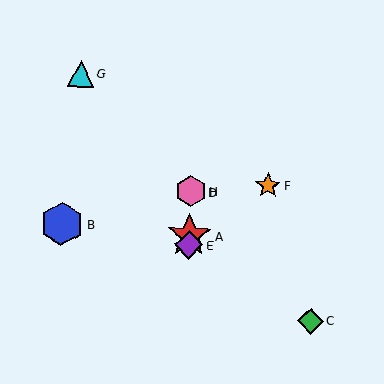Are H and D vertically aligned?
Yes, both are at x≈191.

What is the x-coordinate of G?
Object G is at x≈81.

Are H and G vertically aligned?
No, H is at x≈191 and G is at x≈81.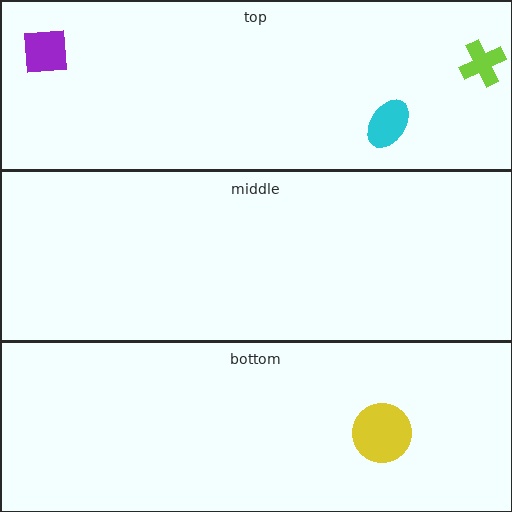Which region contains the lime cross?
The top region.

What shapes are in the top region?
The lime cross, the purple square, the cyan ellipse.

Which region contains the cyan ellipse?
The top region.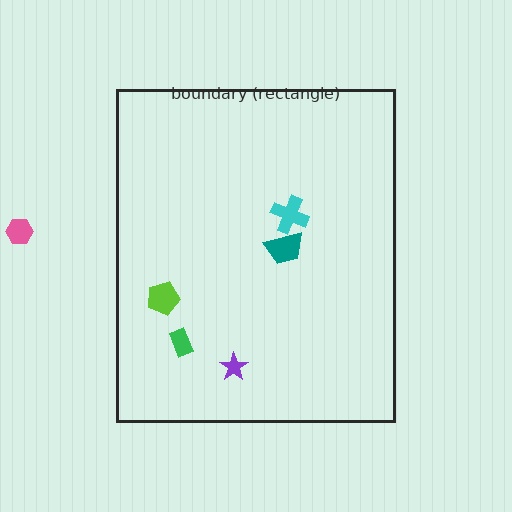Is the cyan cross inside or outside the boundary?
Inside.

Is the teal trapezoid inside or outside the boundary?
Inside.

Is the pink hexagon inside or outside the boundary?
Outside.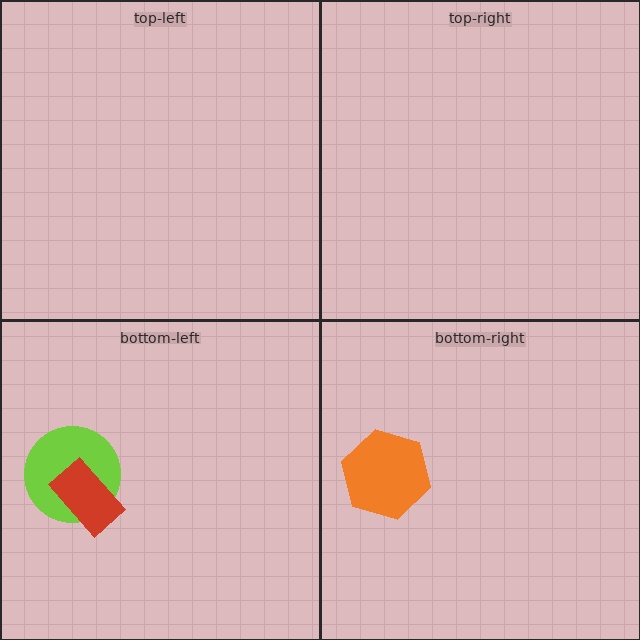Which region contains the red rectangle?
The bottom-left region.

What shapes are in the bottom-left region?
The lime circle, the red rectangle.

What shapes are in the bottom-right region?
The orange hexagon.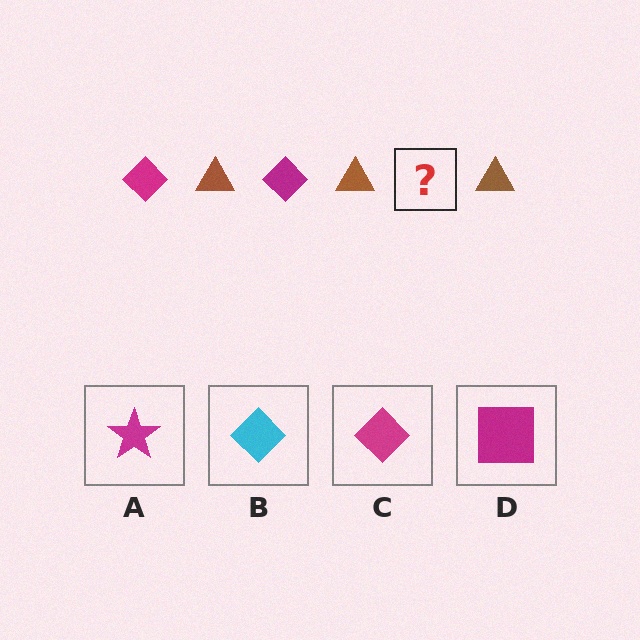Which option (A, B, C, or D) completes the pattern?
C.